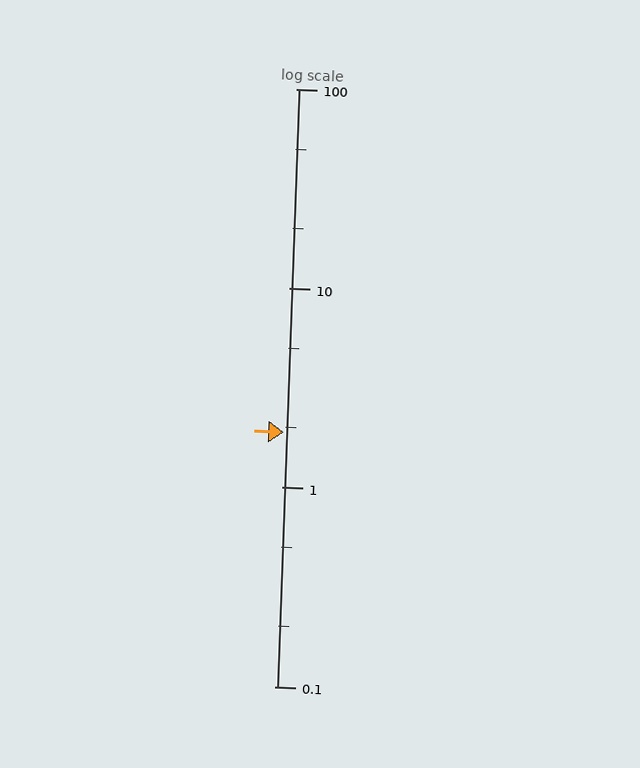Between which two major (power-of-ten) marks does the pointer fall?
The pointer is between 1 and 10.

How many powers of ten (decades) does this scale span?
The scale spans 3 decades, from 0.1 to 100.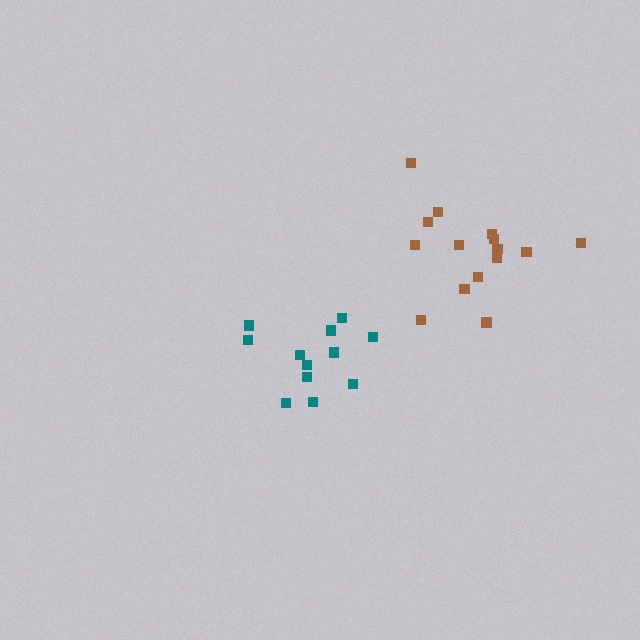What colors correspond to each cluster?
The clusters are colored: teal, brown.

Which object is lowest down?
The teal cluster is bottommost.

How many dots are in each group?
Group 1: 12 dots, Group 2: 15 dots (27 total).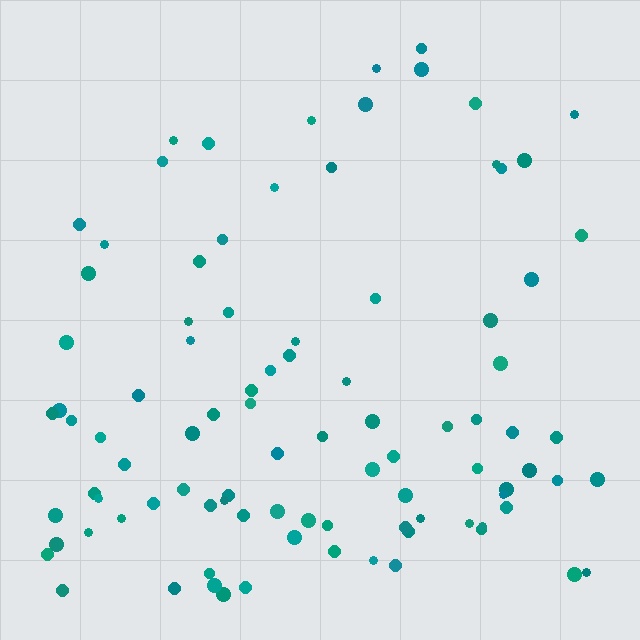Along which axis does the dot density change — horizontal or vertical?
Vertical.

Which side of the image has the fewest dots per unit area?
The top.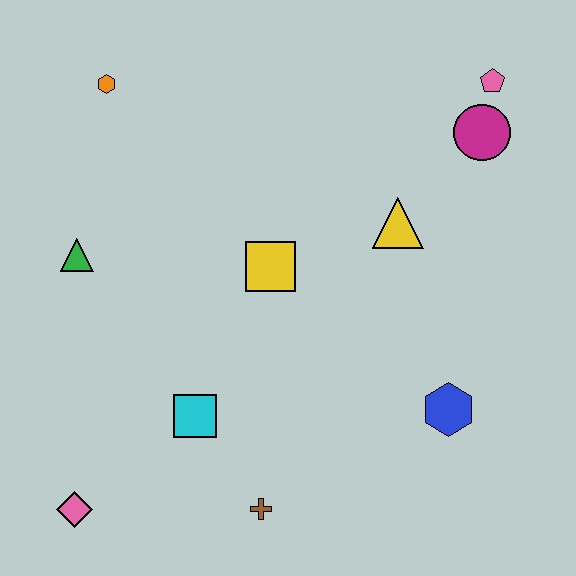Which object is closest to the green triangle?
The orange hexagon is closest to the green triangle.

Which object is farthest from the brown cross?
The pink pentagon is farthest from the brown cross.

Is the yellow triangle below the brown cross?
No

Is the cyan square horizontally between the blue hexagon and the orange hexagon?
Yes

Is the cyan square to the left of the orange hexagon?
No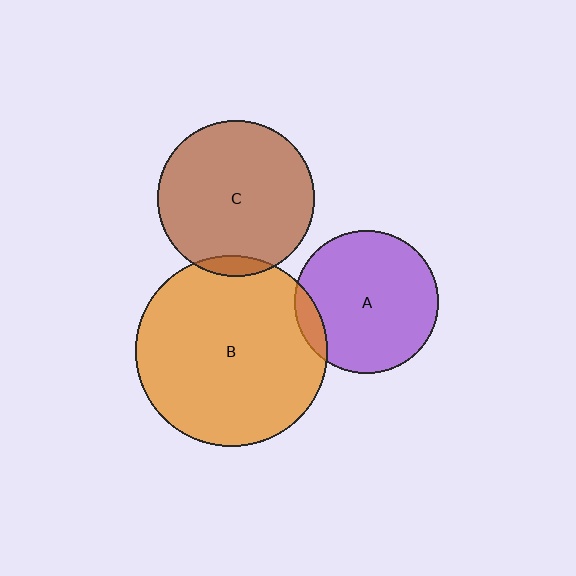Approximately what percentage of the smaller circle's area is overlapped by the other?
Approximately 5%.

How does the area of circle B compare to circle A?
Approximately 1.8 times.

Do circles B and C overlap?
Yes.